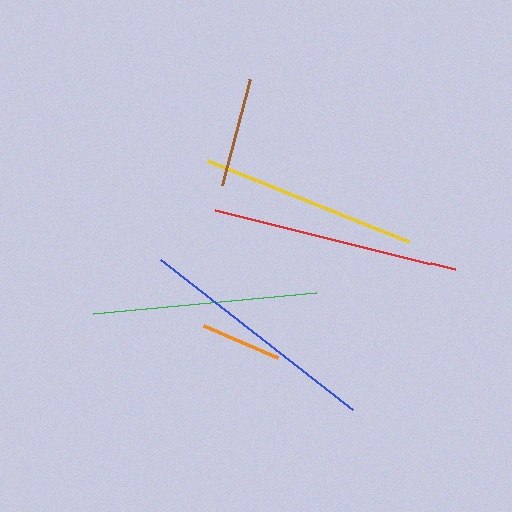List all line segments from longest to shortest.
From longest to shortest: red, blue, green, yellow, brown, orange.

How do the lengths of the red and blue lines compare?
The red and blue lines are approximately the same length.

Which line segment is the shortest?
The orange line is the shortest at approximately 80 pixels.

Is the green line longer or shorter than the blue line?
The blue line is longer than the green line.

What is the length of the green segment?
The green segment is approximately 224 pixels long.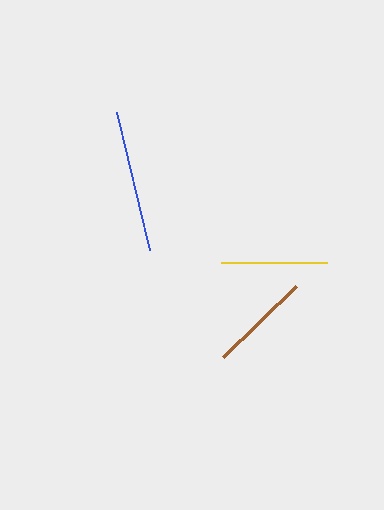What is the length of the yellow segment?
The yellow segment is approximately 106 pixels long.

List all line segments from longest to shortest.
From longest to shortest: blue, yellow, brown.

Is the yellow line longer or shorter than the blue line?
The blue line is longer than the yellow line.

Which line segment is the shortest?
The brown line is the shortest at approximately 102 pixels.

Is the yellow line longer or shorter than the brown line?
The yellow line is longer than the brown line.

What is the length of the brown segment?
The brown segment is approximately 102 pixels long.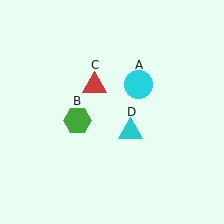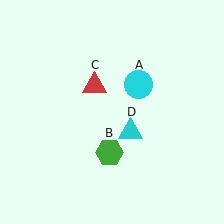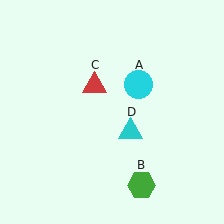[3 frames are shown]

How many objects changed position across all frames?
1 object changed position: green hexagon (object B).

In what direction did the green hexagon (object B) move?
The green hexagon (object B) moved down and to the right.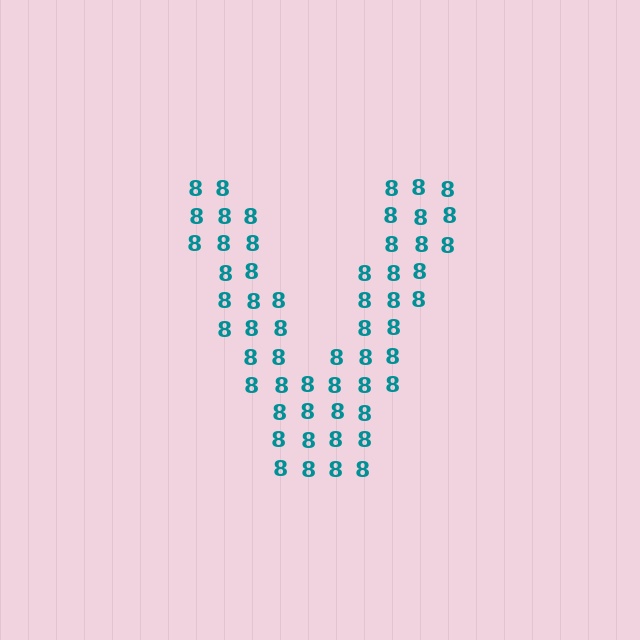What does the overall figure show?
The overall figure shows the letter V.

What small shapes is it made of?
It is made of small digit 8's.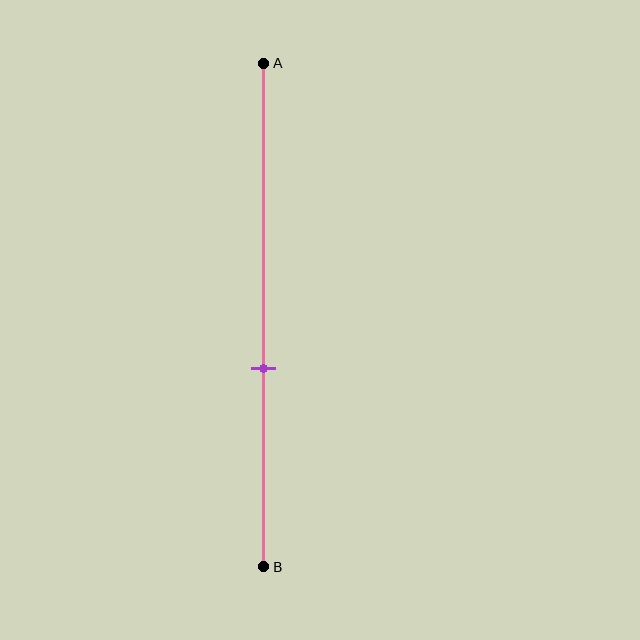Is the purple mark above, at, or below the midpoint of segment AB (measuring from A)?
The purple mark is below the midpoint of segment AB.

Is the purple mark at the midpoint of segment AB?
No, the mark is at about 60% from A, not at the 50% midpoint.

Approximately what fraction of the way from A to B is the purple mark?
The purple mark is approximately 60% of the way from A to B.